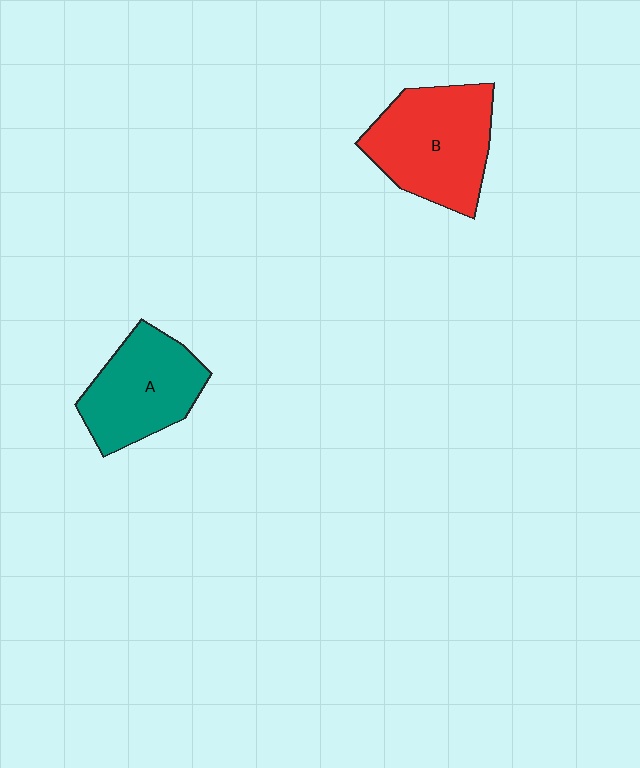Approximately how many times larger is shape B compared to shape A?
Approximately 1.2 times.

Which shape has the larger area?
Shape B (red).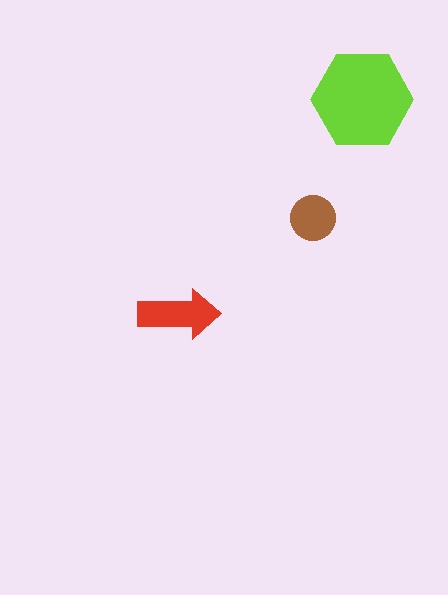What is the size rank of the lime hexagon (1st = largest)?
1st.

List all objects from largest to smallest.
The lime hexagon, the red arrow, the brown circle.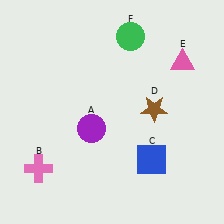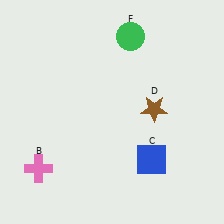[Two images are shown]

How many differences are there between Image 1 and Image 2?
There are 2 differences between the two images.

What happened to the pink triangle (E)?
The pink triangle (E) was removed in Image 2. It was in the top-right area of Image 1.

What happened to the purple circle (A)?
The purple circle (A) was removed in Image 2. It was in the bottom-left area of Image 1.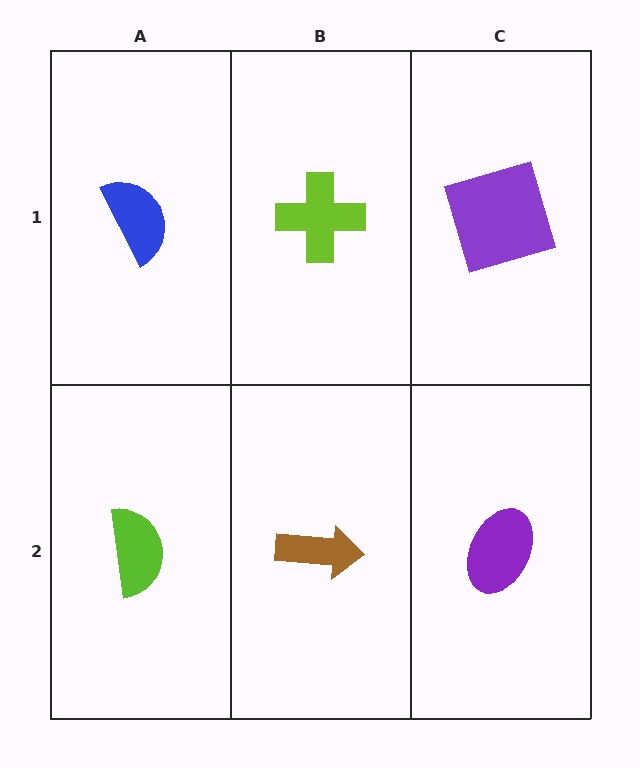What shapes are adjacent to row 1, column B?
A brown arrow (row 2, column B), a blue semicircle (row 1, column A), a purple square (row 1, column C).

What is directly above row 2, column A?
A blue semicircle.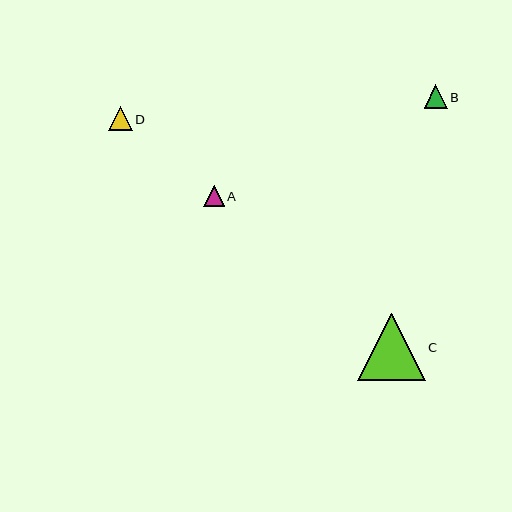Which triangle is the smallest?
Triangle A is the smallest with a size of approximately 20 pixels.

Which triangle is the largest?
Triangle C is the largest with a size of approximately 67 pixels.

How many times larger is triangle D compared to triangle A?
Triangle D is approximately 1.2 times the size of triangle A.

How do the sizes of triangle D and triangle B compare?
Triangle D and triangle B are approximately the same size.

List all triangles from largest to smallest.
From largest to smallest: C, D, B, A.